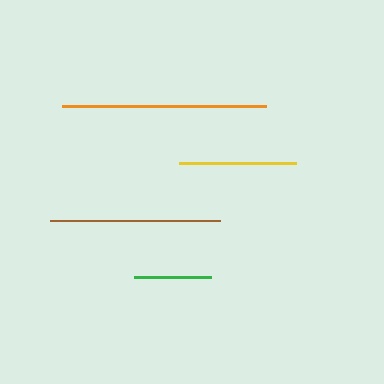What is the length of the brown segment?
The brown segment is approximately 170 pixels long.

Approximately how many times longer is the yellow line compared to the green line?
The yellow line is approximately 1.5 times the length of the green line.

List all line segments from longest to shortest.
From longest to shortest: orange, brown, yellow, green.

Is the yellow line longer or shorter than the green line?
The yellow line is longer than the green line.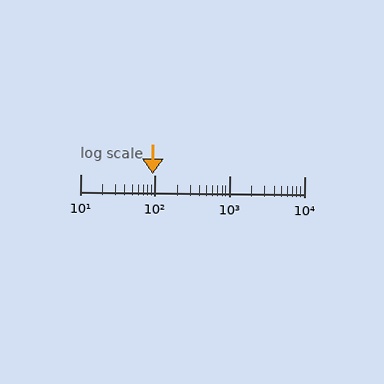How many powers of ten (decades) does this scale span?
The scale spans 3 decades, from 10 to 10000.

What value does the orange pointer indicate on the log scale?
The pointer indicates approximately 94.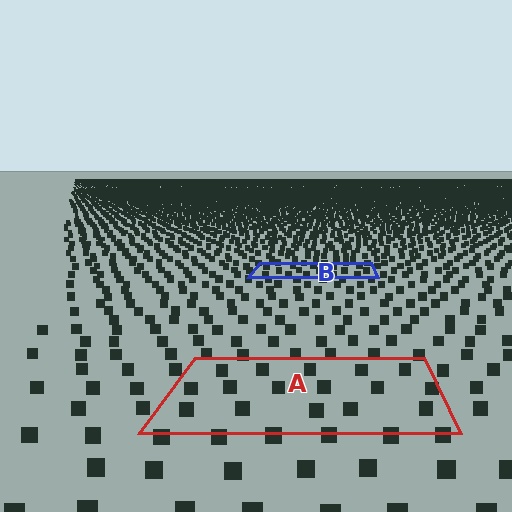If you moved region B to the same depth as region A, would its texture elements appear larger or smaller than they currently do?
They would appear larger. At a closer depth, the same texture elements are projected at a bigger on-screen size.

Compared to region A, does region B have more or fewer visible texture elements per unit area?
Region B has more texture elements per unit area — they are packed more densely because it is farther away.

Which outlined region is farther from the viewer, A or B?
Region B is farther from the viewer — the texture elements inside it appear smaller and more densely packed.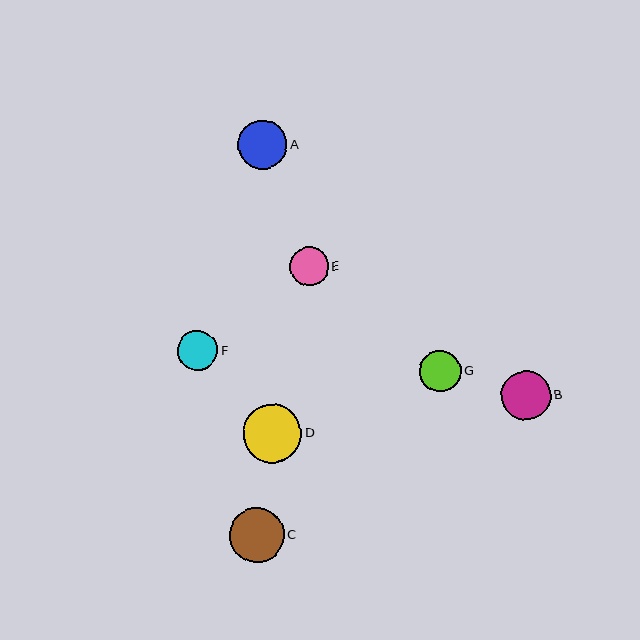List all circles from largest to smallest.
From largest to smallest: D, C, A, B, G, F, E.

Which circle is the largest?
Circle D is the largest with a size of approximately 59 pixels.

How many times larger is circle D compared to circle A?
Circle D is approximately 1.2 times the size of circle A.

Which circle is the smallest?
Circle E is the smallest with a size of approximately 39 pixels.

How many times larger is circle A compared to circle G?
Circle A is approximately 1.2 times the size of circle G.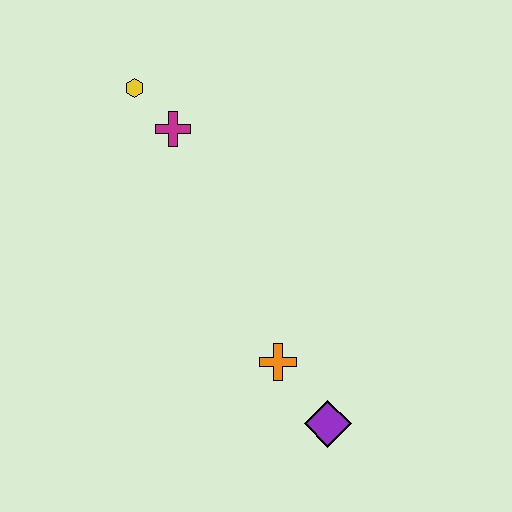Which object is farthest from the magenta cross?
The purple diamond is farthest from the magenta cross.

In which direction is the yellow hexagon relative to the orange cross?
The yellow hexagon is above the orange cross.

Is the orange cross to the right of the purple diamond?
No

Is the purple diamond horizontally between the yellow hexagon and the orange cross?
No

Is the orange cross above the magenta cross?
No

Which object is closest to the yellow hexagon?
The magenta cross is closest to the yellow hexagon.